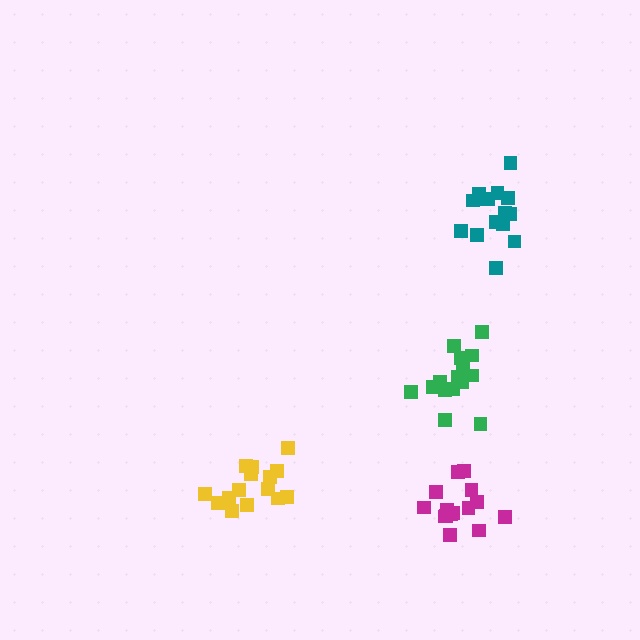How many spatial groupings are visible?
There are 4 spatial groupings.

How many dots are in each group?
Group 1: 15 dots, Group 2: 15 dots, Group 3: 15 dots, Group 4: 15 dots (60 total).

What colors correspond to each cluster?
The clusters are colored: green, magenta, teal, yellow.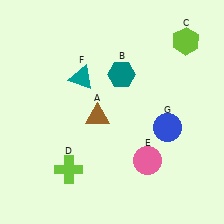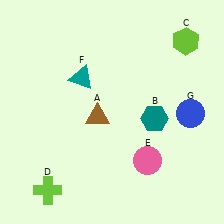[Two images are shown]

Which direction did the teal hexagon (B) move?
The teal hexagon (B) moved down.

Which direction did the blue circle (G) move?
The blue circle (G) moved right.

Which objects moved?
The objects that moved are: the teal hexagon (B), the lime cross (D), the blue circle (G).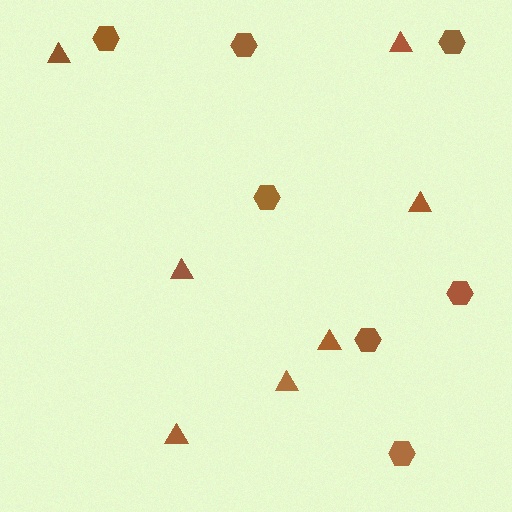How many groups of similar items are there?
There are 2 groups: one group of triangles (7) and one group of hexagons (7).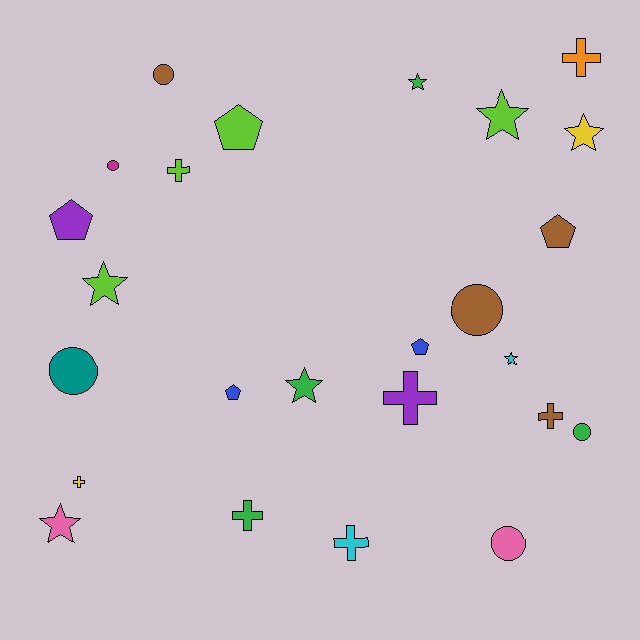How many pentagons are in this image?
There are 5 pentagons.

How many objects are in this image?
There are 25 objects.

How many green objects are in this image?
There are 4 green objects.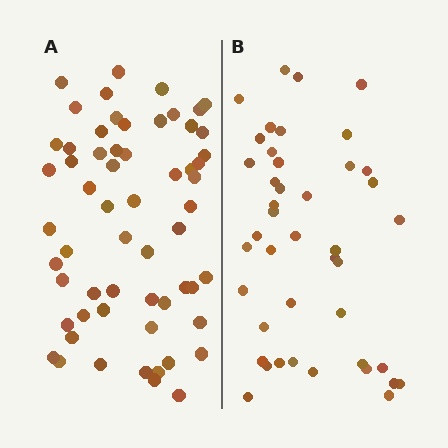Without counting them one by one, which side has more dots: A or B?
Region A (the left region) has more dots.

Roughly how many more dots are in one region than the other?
Region A has approximately 15 more dots than region B.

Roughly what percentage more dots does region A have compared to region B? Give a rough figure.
About 40% more.